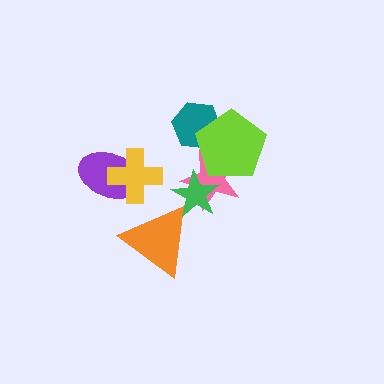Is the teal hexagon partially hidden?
Yes, it is partially covered by another shape.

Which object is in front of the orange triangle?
The green star is in front of the orange triangle.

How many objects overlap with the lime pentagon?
2 objects overlap with the lime pentagon.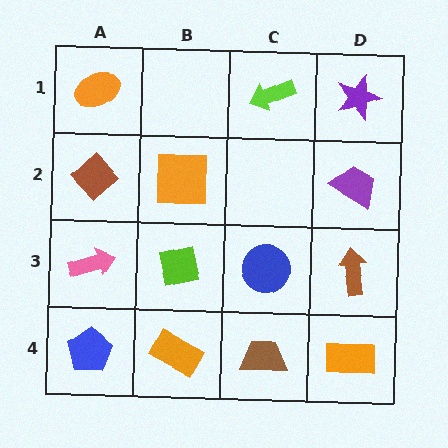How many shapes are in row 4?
4 shapes.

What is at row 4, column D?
An orange rectangle.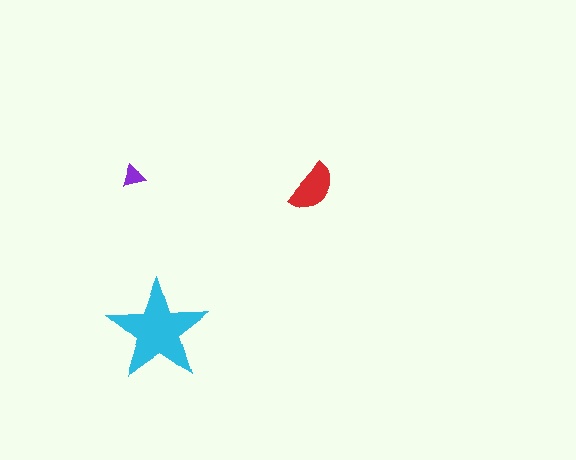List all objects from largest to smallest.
The cyan star, the red semicircle, the purple triangle.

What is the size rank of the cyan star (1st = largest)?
1st.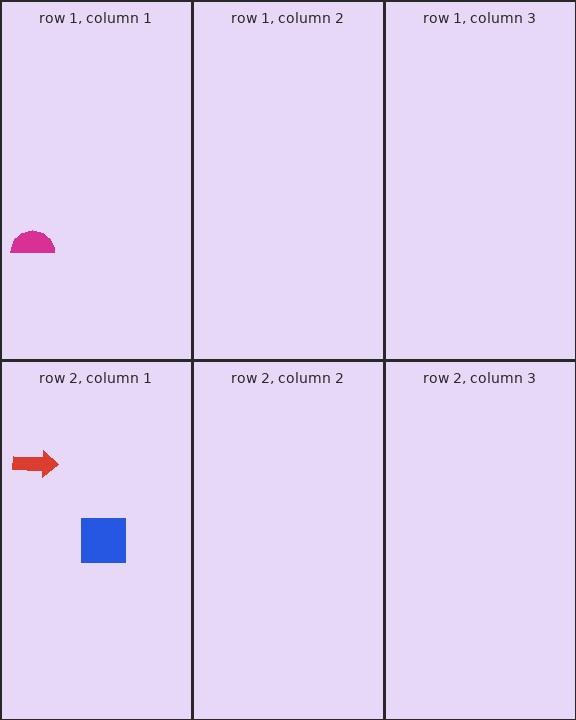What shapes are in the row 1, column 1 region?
The magenta semicircle.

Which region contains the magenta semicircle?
The row 1, column 1 region.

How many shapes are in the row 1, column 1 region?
1.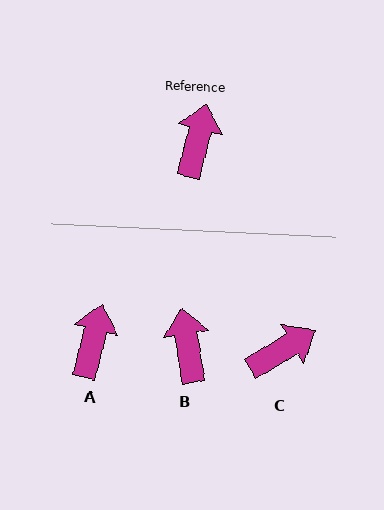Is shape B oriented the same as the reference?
No, it is off by about 23 degrees.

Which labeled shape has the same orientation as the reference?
A.